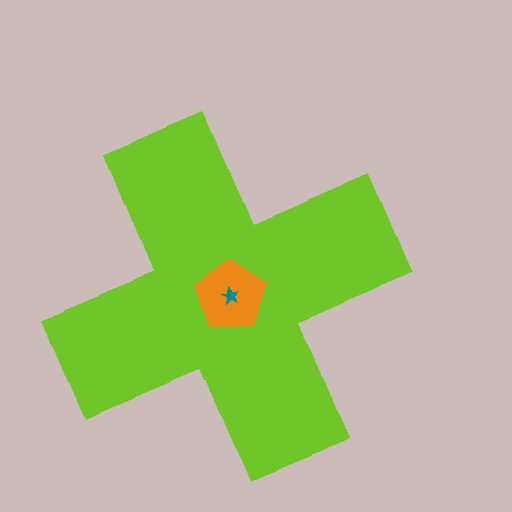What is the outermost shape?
The lime cross.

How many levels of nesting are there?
3.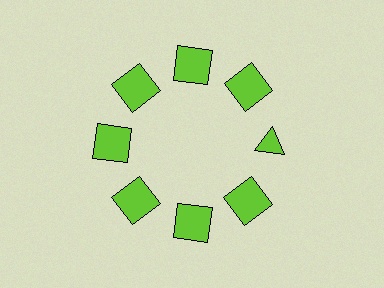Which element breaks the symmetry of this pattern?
The lime triangle at roughly the 3 o'clock position breaks the symmetry. All other shapes are lime squares.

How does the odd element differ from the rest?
It has a different shape: triangle instead of square.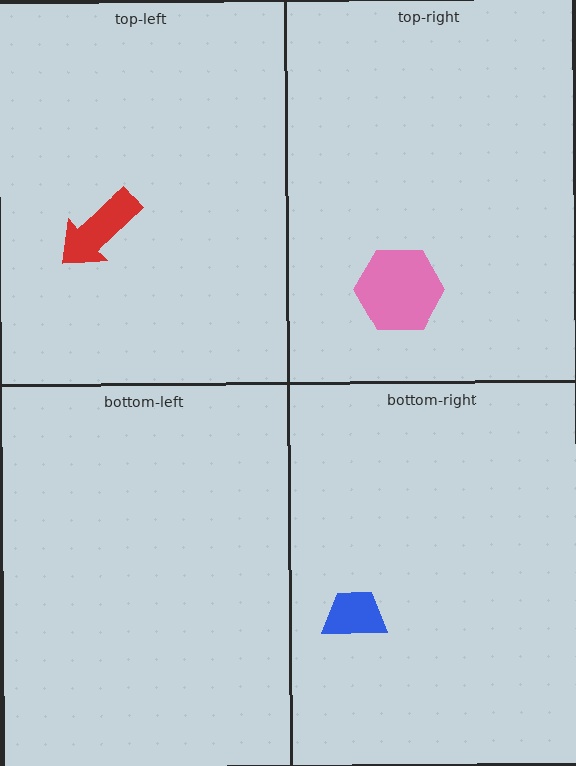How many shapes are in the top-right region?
1.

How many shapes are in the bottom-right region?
1.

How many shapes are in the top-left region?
1.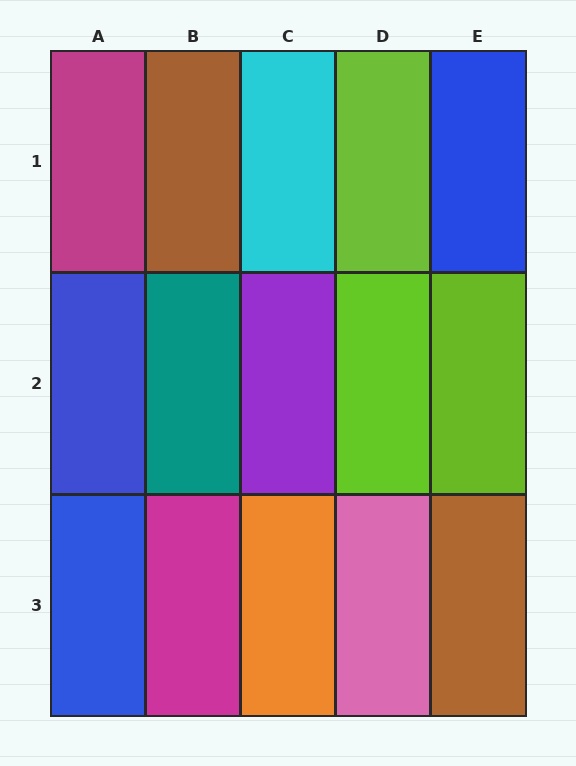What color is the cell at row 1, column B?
Brown.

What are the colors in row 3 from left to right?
Blue, magenta, orange, pink, brown.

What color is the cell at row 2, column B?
Teal.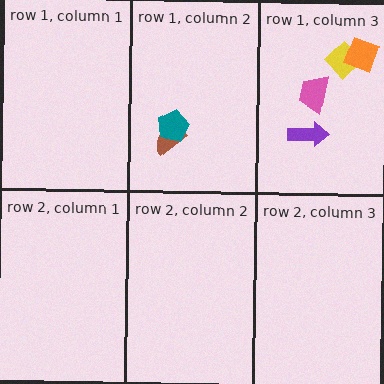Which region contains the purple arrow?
The row 1, column 3 region.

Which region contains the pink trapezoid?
The row 1, column 3 region.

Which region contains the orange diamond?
The row 1, column 3 region.